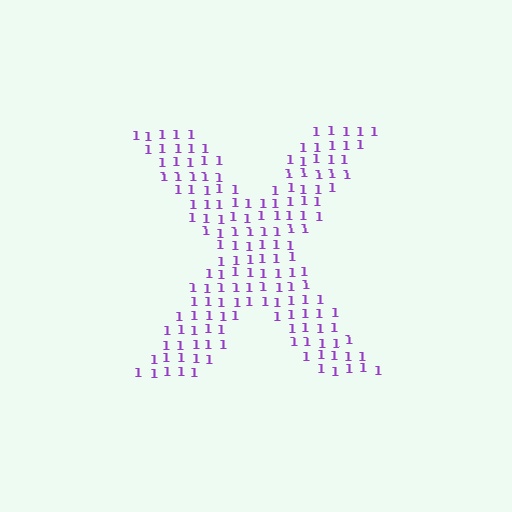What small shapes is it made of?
It is made of small digit 1's.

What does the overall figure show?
The overall figure shows the letter X.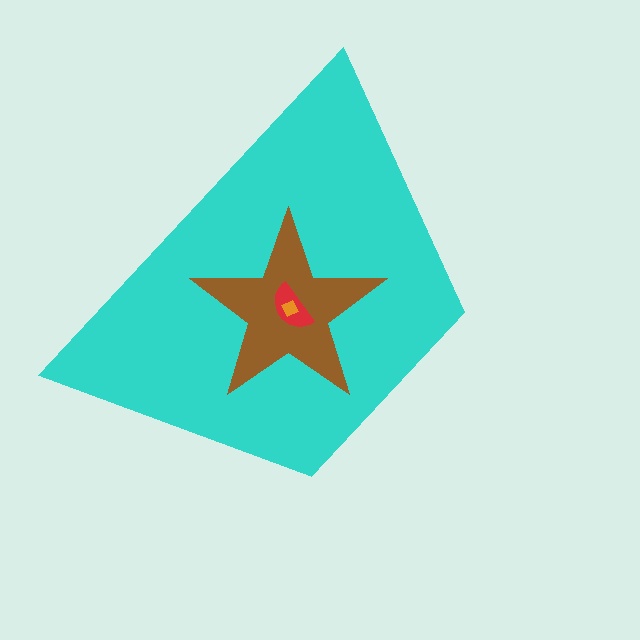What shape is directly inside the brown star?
The red semicircle.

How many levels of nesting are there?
4.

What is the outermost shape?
The cyan trapezoid.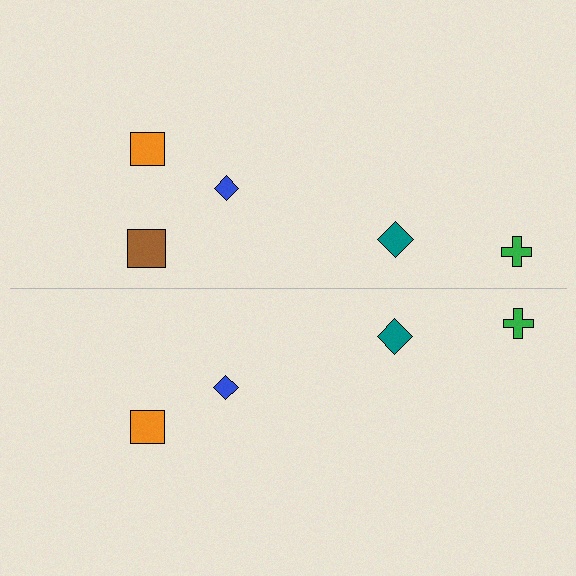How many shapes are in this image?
There are 9 shapes in this image.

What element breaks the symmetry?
A brown square is missing from the bottom side.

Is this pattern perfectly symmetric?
No, the pattern is not perfectly symmetric. A brown square is missing from the bottom side.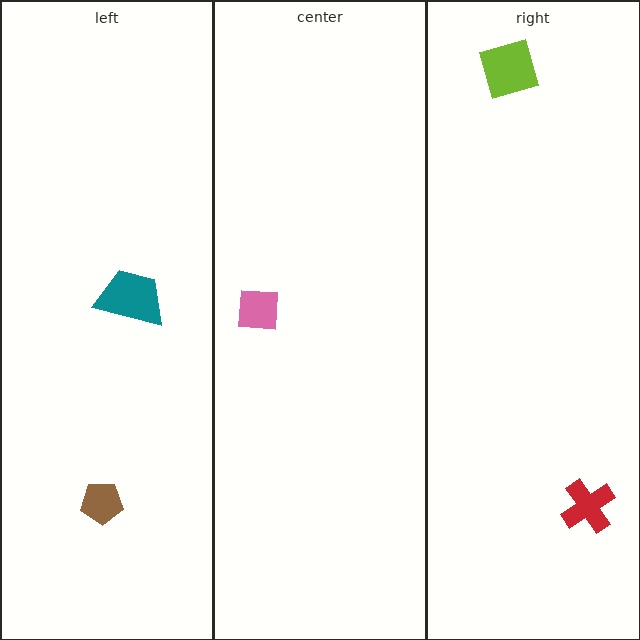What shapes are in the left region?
The teal trapezoid, the brown pentagon.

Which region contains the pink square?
The center region.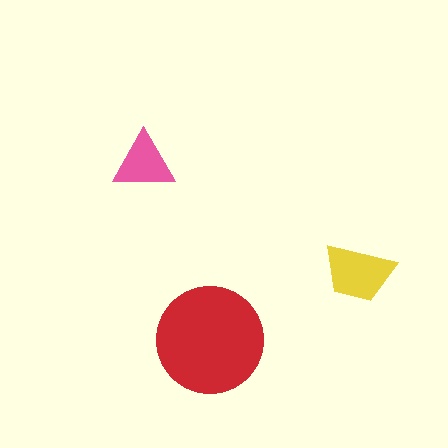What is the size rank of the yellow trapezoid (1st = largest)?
2nd.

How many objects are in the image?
There are 3 objects in the image.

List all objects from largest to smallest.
The red circle, the yellow trapezoid, the pink triangle.